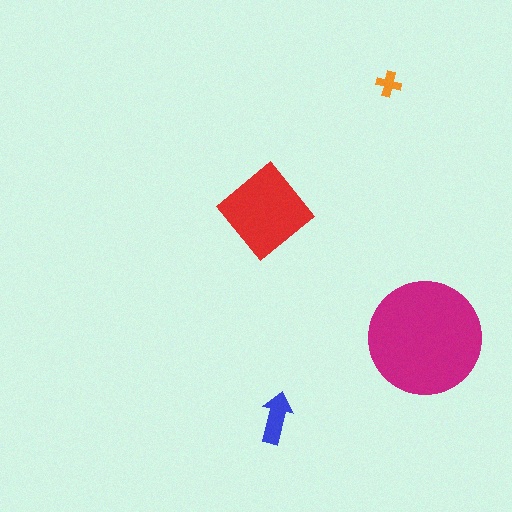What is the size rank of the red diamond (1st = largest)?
2nd.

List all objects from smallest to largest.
The orange cross, the blue arrow, the red diamond, the magenta circle.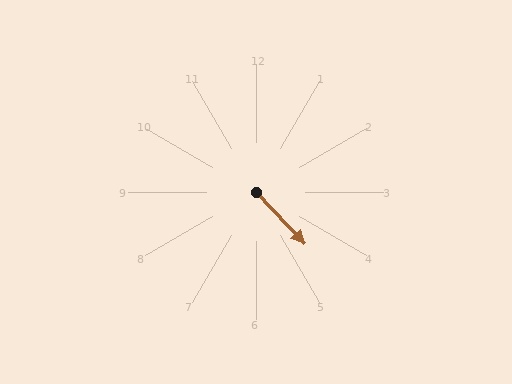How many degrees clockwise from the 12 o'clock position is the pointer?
Approximately 137 degrees.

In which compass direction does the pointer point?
Southeast.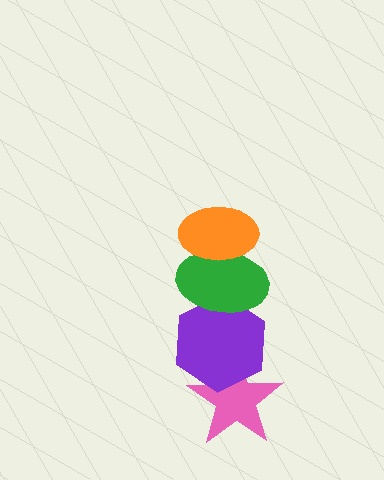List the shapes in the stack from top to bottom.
From top to bottom: the orange ellipse, the green ellipse, the purple hexagon, the pink star.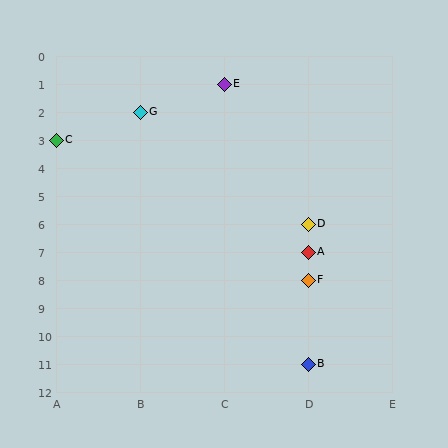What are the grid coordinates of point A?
Point A is at grid coordinates (D, 7).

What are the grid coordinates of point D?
Point D is at grid coordinates (D, 6).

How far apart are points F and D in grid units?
Points F and D are 2 rows apart.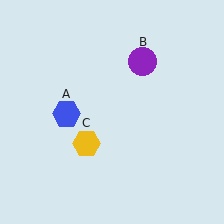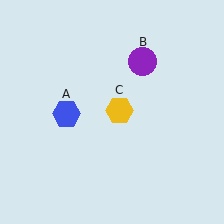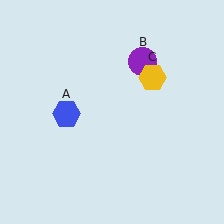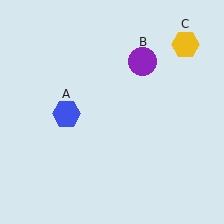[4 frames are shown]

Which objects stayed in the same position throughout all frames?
Blue hexagon (object A) and purple circle (object B) remained stationary.